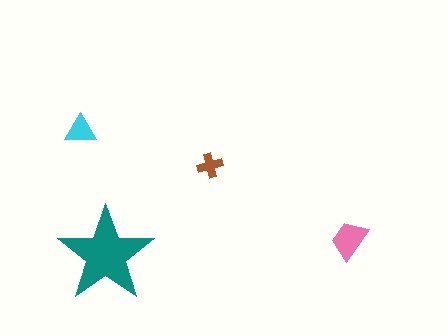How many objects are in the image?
There are 4 objects in the image.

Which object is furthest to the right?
The pink trapezoid is rightmost.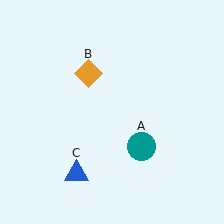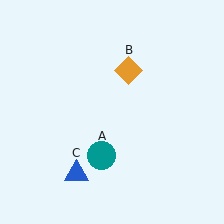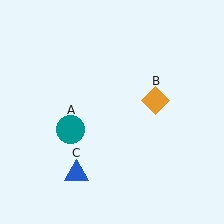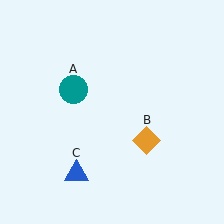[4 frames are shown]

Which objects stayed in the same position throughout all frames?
Blue triangle (object C) remained stationary.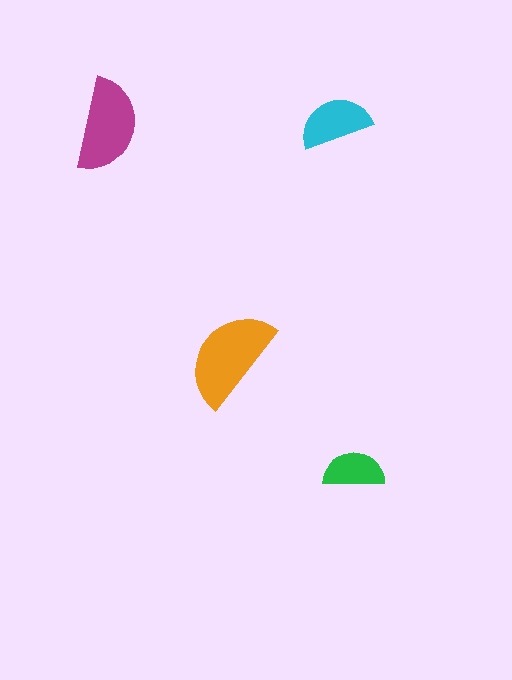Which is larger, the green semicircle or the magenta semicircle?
The magenta one.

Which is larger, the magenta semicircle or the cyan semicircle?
The magenta one.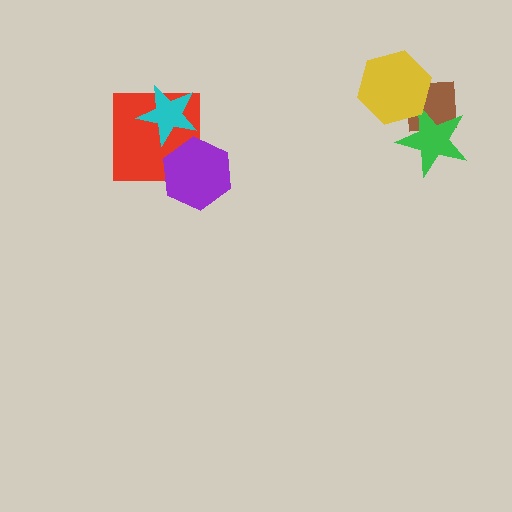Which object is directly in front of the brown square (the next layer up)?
The green star is directly in front of the brown square.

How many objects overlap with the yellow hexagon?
2 objects overlap with the yellow hexagon.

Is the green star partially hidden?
Yes, it is partially covered by another shape.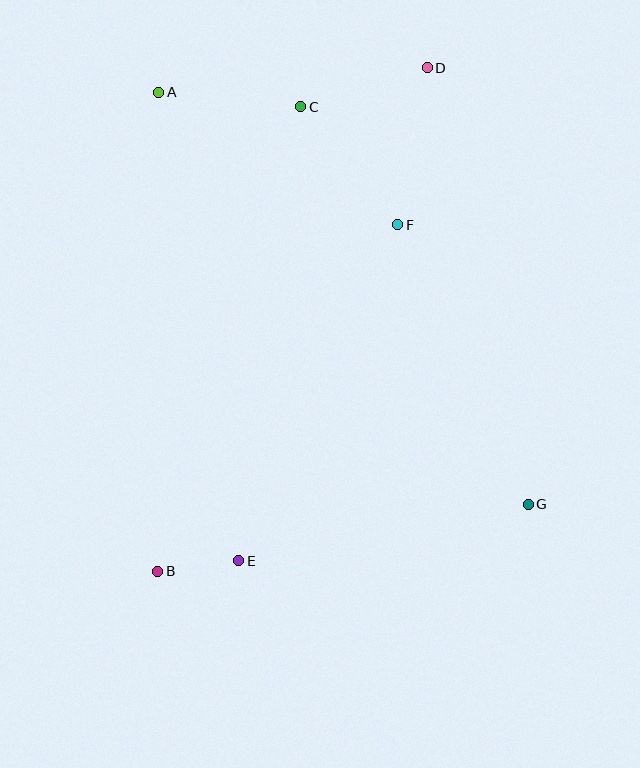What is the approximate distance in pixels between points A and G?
The distance between A and G is approximately 553 pixels.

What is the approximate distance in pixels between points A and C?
The distance between A and C is approximately 142 pixels.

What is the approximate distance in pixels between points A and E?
The distance between A and E is approximately 475 pixels.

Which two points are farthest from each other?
Points B and D are farthest from each other.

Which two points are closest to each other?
Points B and E are closest to each other.